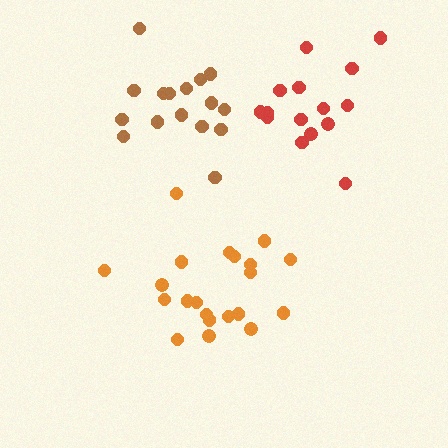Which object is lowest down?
The orange cluster is bottommost.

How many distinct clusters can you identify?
There are 3 distinct clusters.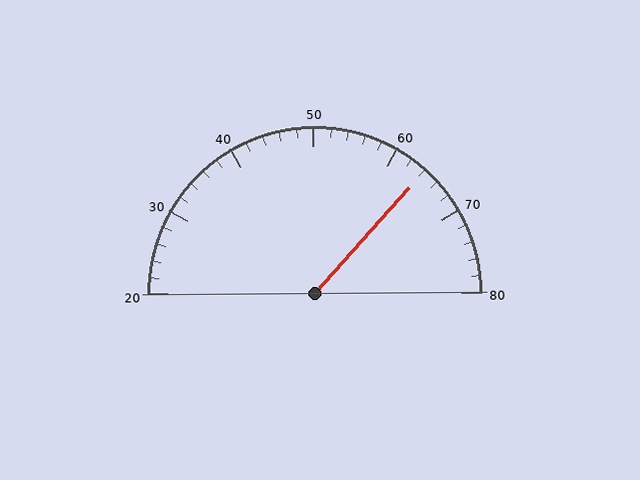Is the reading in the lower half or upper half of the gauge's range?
The reading is in the upper half of the range (20 to 80).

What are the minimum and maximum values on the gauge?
The gauge ranges from 20 to 80.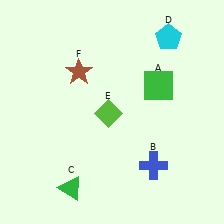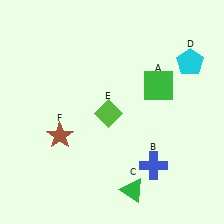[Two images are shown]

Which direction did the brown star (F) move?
The brown star (F) moved down.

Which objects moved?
The objects that moved are: the green triangle (C), the cyan pentagon (D), the brown star (F).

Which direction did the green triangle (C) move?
The green triangle (C) moved right.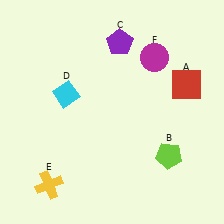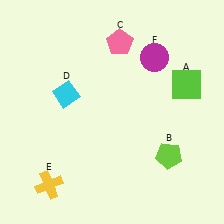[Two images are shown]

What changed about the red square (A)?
In Image 1, A is red. In Image 2, it changed to lime.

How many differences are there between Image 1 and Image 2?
There are 2 differences between the two images.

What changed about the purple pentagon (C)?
In Image 1, C is purple. In Image 2, it changed to pink.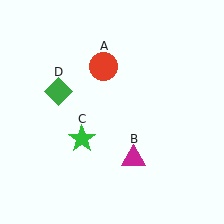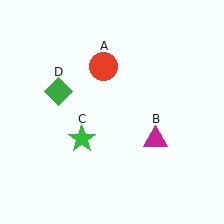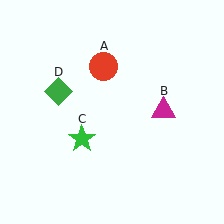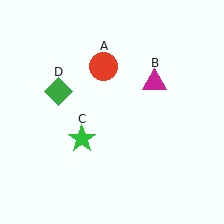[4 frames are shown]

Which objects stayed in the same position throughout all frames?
Red circle (object A) and green star (object C) and green diamond (object D) remained stationary.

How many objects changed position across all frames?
1 object changed position: magenta triangle (object B).